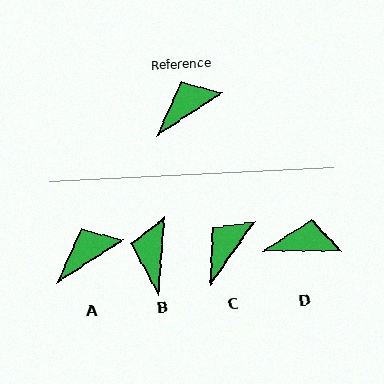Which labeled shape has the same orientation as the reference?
A.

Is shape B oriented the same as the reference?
No, it is off by about 52 degrees.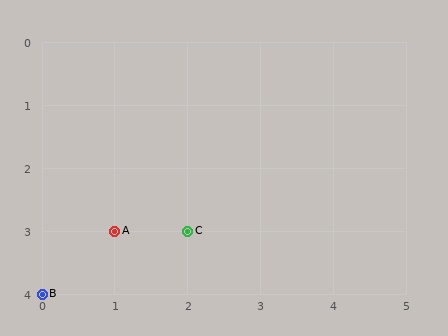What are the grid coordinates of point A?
Point A is at grid coordinates (1, 3).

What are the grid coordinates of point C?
Point C is at grid coordinates (2, 3).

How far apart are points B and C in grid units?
Points B and C are 2 columns and 1 row apart (about 2.2 grid units diagonally).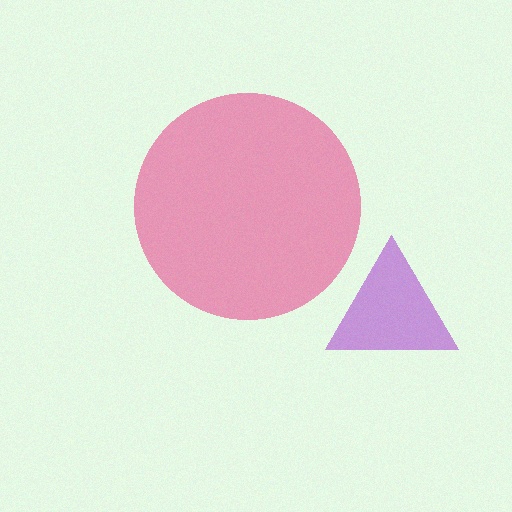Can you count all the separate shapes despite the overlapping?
Yes, there are 2 separate shapes.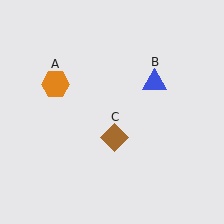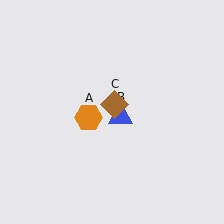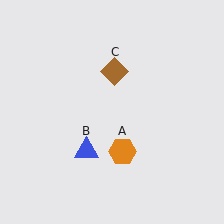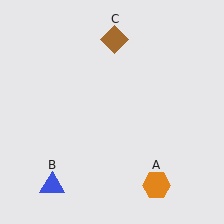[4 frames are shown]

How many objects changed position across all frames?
3 objects changed position: orange hexagon (object A), blue triangle (object B), brown diamond (object C).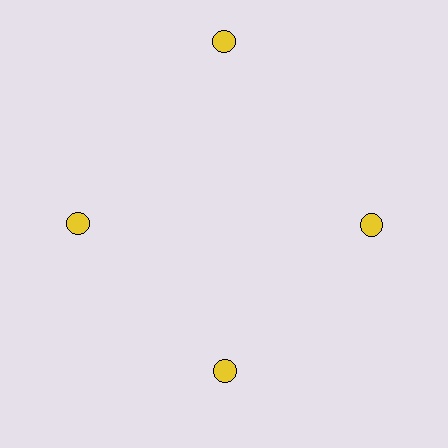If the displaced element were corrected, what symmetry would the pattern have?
It would have 4-fold rotational symmetry — the pattern would map onto itself every 90 degrees.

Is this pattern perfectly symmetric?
No. The 4 yellow circles are arranged in a ring, but one element near the 12 o'clock position is pushed outward from the center, breaking the 4-fold rotational symmetry.